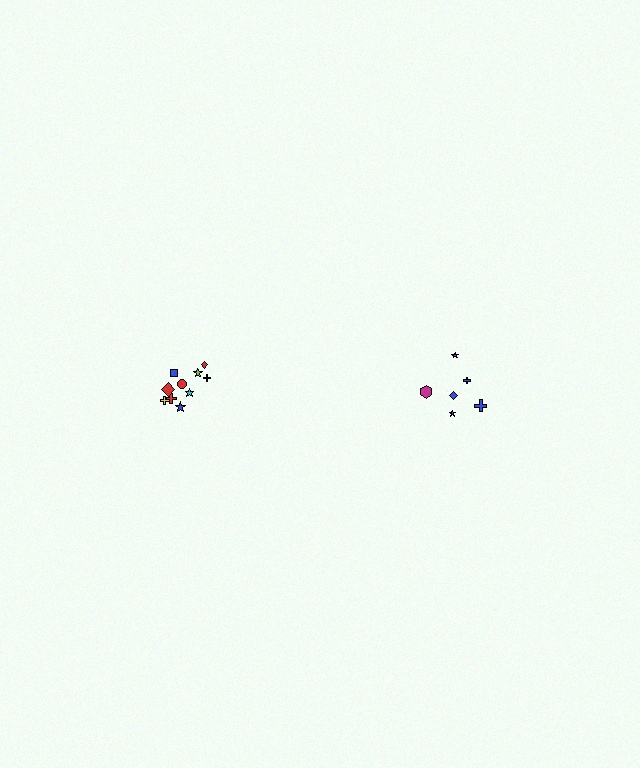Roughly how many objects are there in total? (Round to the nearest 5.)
Roughly 15 objects in total.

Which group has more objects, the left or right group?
The left group.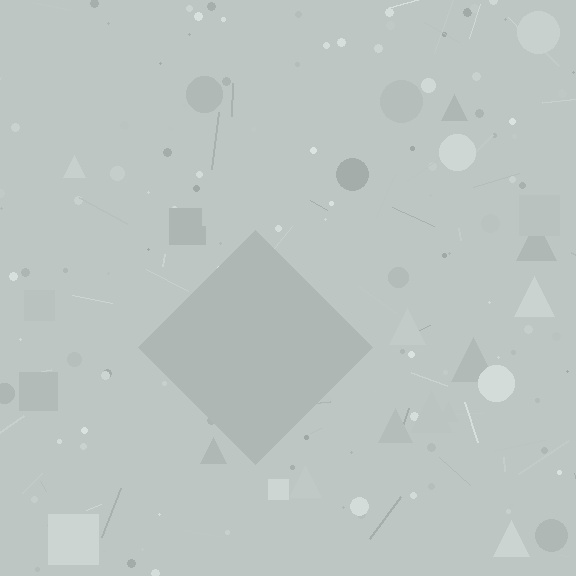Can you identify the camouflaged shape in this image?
The camouflaged shape is a diamond.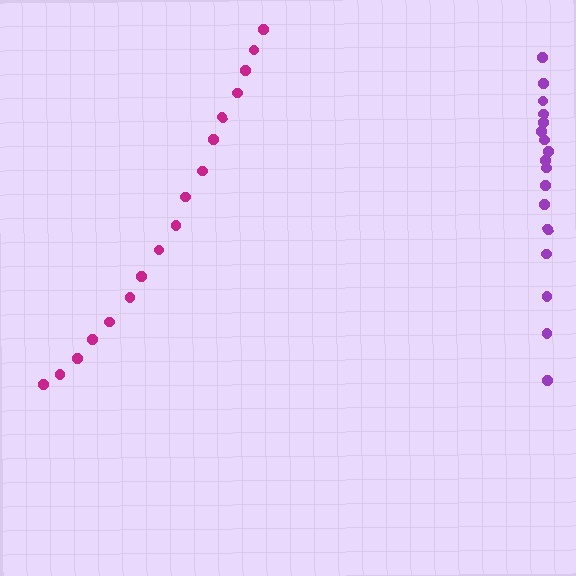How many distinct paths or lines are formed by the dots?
There are 2 distinct paths.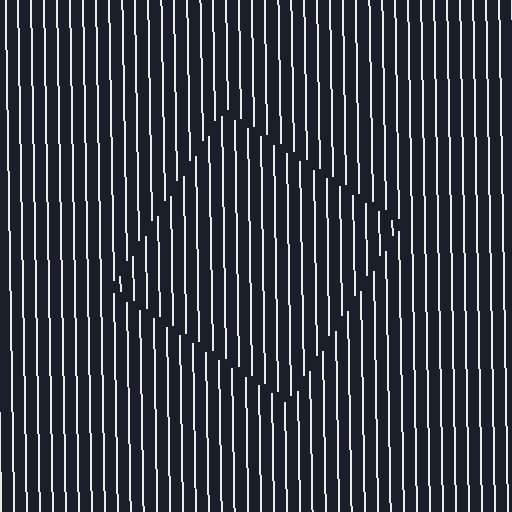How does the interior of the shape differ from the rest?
The interior of the shape contains the same grating, shifted by half a period — the contour is defined by the phase discontinuity where line-ends from the inner and outer gratings abut.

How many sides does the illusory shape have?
4 sides — the line-ends trace a square.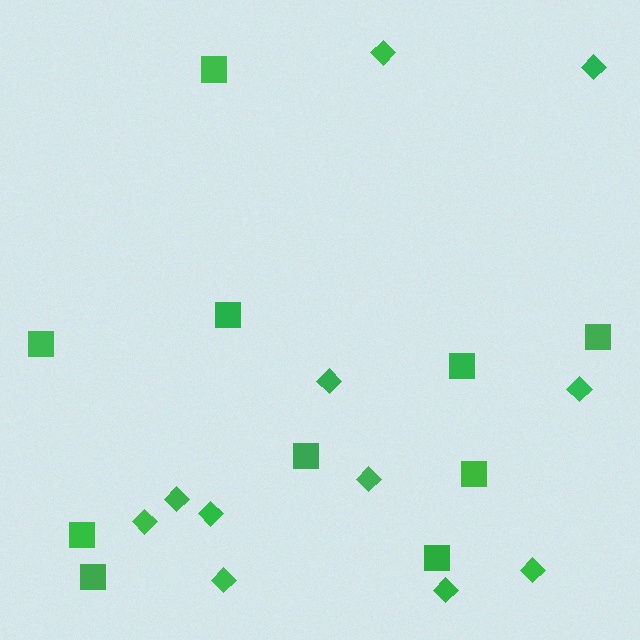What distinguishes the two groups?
There are 2 groups: one group of diamonds (11) and one group of squares (10).